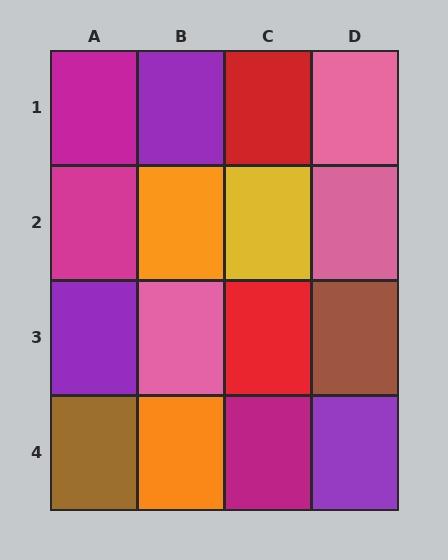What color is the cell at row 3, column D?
Brown.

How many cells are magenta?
3 cells are magenta.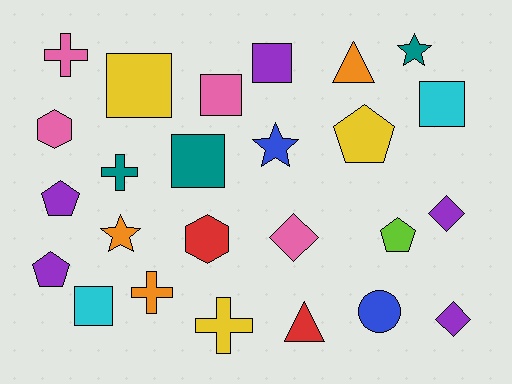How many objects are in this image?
There are 25 objects.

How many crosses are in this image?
There are 4 crosses.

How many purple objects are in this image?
There are 5 purple objects.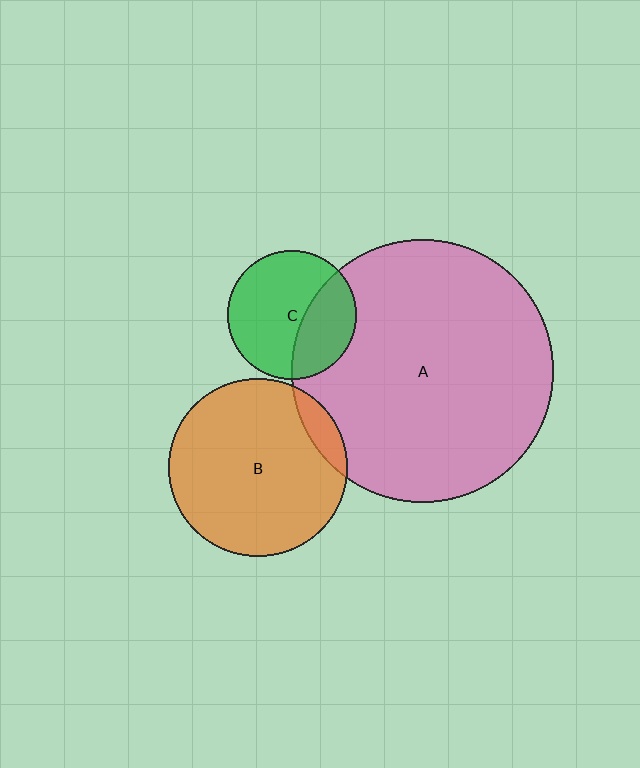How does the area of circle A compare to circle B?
Approximately 2.2 times.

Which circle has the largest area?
Circle A (pink).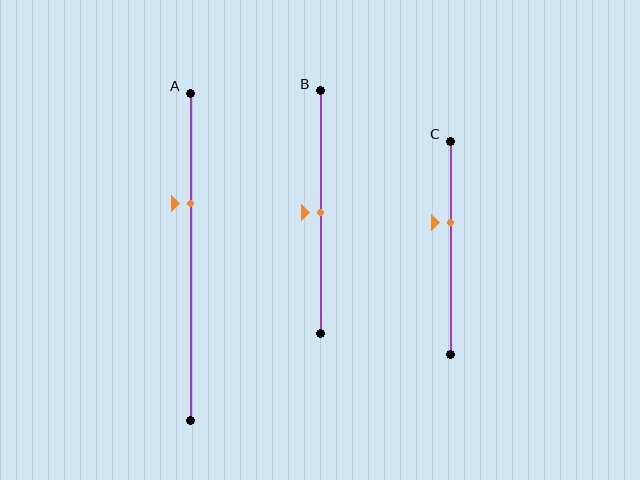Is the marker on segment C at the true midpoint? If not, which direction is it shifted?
No, the marker on segment C is shifted upward by about 12% of the segment length.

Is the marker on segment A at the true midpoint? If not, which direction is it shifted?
No, the marker on segment A is shifted upward by about 16% of the segment length.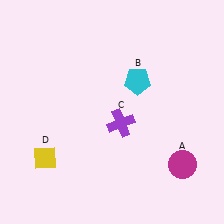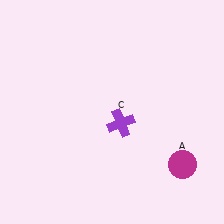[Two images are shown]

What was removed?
The cyan pentagon (B), the yellow diamond (D) were removed in Image 2.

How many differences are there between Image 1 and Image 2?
There are 2 differences between the two images.